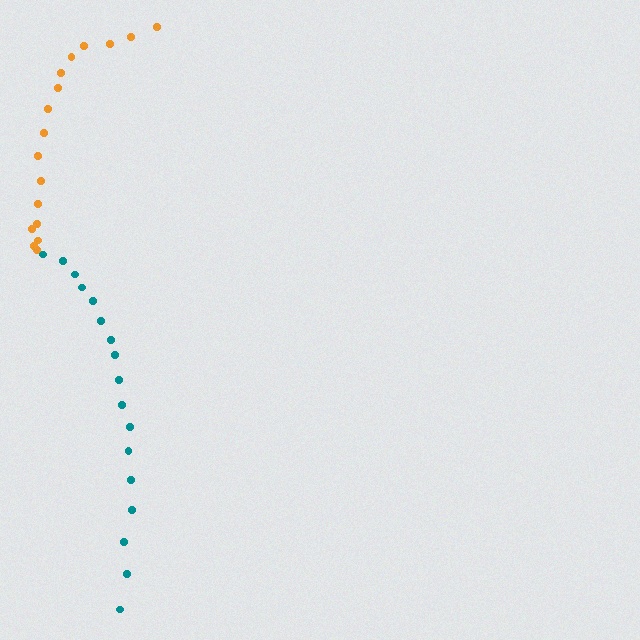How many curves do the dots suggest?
There are 2 distinct paths.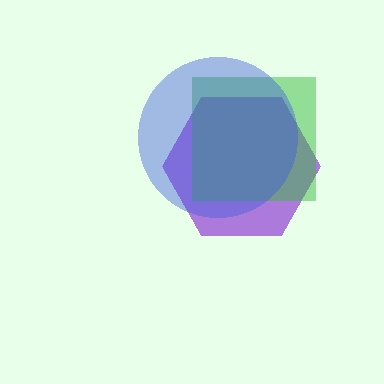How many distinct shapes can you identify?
There are 3 distinct shapes: a purple hexagon, a green square, a blue circle.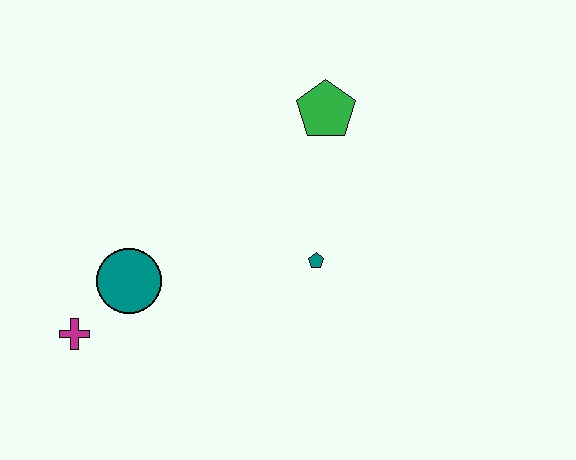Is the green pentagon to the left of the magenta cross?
No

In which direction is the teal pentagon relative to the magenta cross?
The teal pentagon is to the right of the magenta cross.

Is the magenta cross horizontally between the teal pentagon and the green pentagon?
No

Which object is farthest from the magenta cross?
The green pentagon is farthest from the magenta cross.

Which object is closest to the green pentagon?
The teal pentagon is closest to the green pentagon.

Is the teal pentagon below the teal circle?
No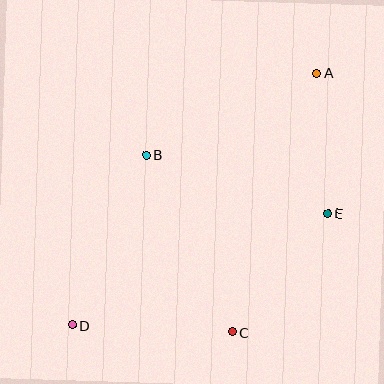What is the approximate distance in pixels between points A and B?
The distance between A and B is approximately 189 pixels.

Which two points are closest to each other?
Points A and E are closest to each other.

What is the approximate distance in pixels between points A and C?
The distance between A and C is approximately 273 pixels.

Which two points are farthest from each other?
Points A and D are farthest from each other.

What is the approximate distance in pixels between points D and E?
The distance between D and E is approximately 279 pixels.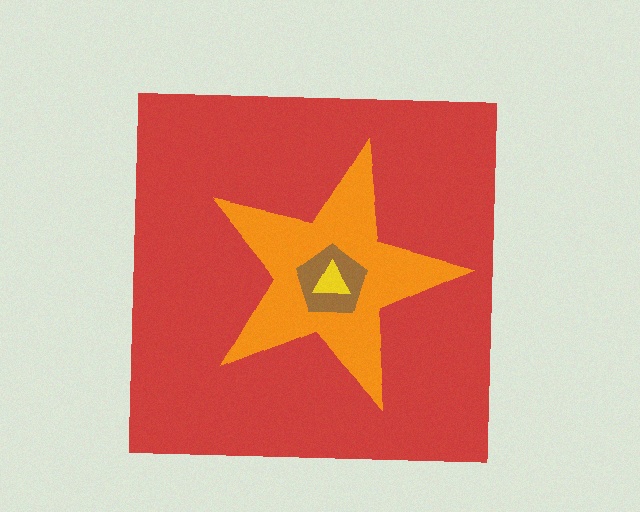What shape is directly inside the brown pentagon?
The yellow triangle.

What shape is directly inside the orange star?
The brown pentagon.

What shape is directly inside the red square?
The orange star.